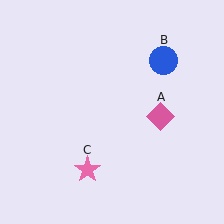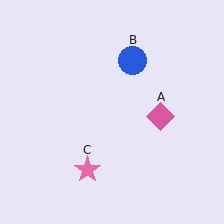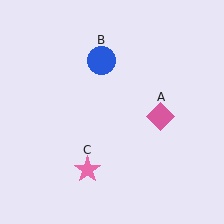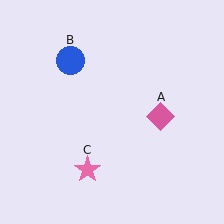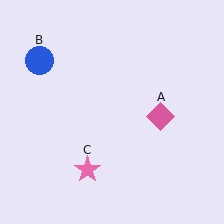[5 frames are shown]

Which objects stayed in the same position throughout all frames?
Pink diamond (object A) and pink star (object C) remained stationary.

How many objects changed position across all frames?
1 object changed position: blue circle (object B).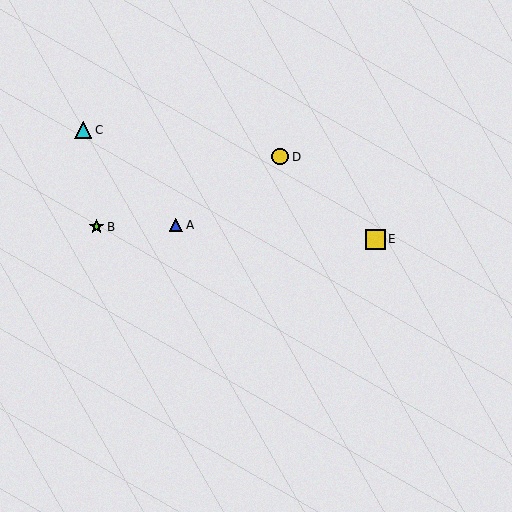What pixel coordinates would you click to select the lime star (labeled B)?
Click at (97, 227) to select the lime star B.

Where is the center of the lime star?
The center of the lime star is at (97, 227).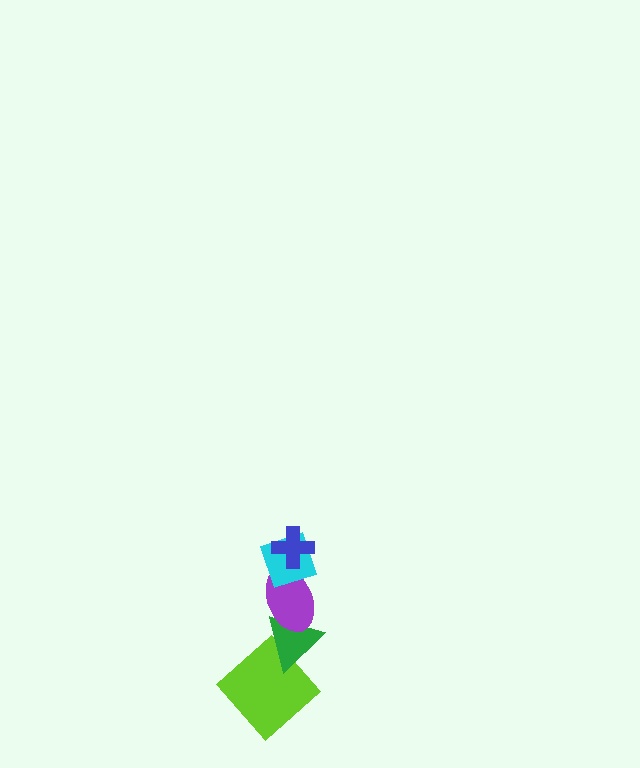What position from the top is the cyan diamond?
The cyan diamond is 2nd from the top.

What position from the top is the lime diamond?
The lime diamond is 5th from the top.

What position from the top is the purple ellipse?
The purple ellipse is 3rd from the top.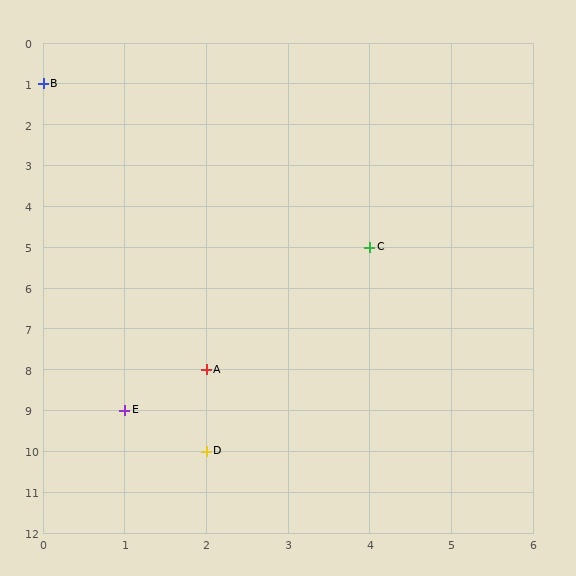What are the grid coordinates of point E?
Point E is at grid coordinates (1, 9).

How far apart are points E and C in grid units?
Points E and C are 3 columns and 4 rows apart (about 5.0 grid units diagonally).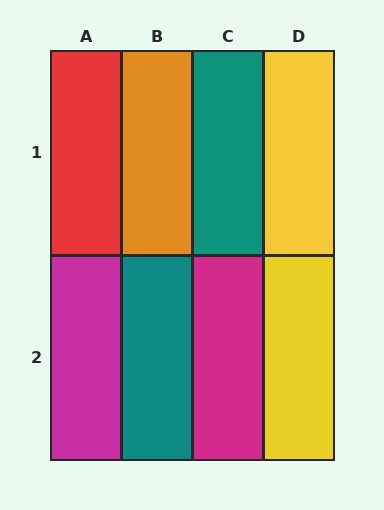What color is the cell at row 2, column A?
Magenta.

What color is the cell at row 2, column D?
Yellow.